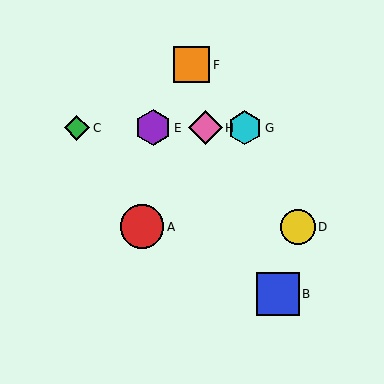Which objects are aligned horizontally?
Objects C, E, G, H are aligned horizontally.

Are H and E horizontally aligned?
Yes, both are at y≈128.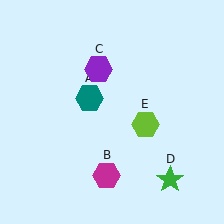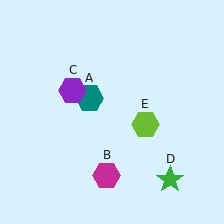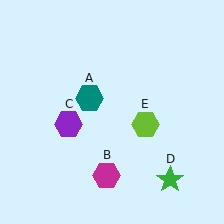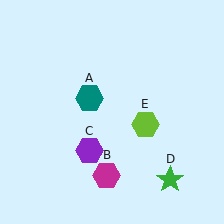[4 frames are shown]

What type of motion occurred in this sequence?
The purple hexagon (object C) rotated counterclockwise around the center of the scene.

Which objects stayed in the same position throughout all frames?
Teal hexagon (object A) and magenta hexagon (object B) and green star (object D) and lime hexagon (object E) remained stationary.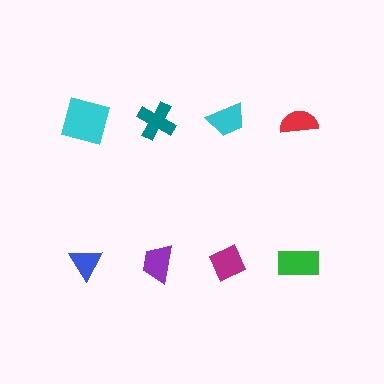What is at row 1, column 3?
A cyan trapezoid.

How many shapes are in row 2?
4 shapes.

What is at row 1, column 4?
A red semicircle.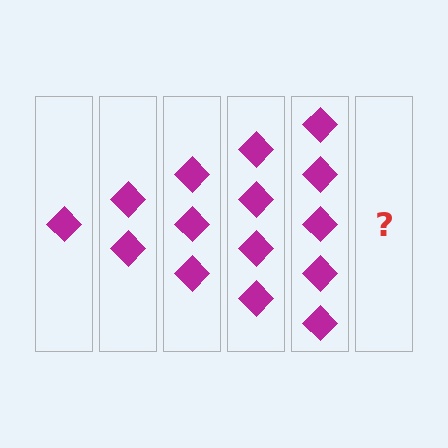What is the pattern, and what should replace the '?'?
The pattern is that each step adds one more diamond. The '?' should be 6 diamonds.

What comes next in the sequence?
The next element should be 6 diamonds.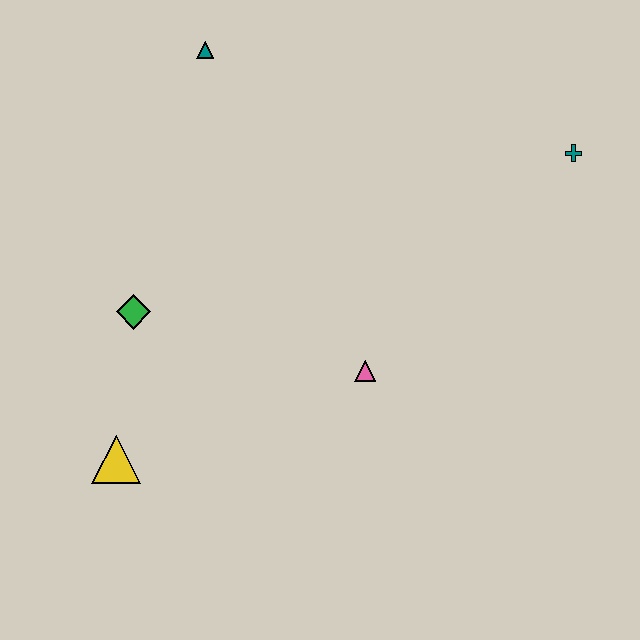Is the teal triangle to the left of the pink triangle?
Yes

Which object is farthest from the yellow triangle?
The teal cross is farthest from the yellow triangle.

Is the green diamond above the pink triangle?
Yes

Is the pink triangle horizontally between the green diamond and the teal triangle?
No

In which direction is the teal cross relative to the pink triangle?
The teal cross is above the pink triangle.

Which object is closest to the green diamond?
The yellow triangle is closest to the green diamond.